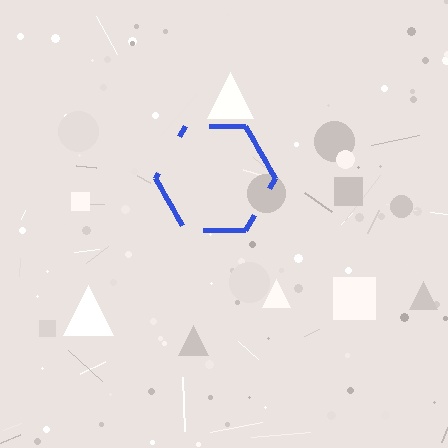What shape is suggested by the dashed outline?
The dashed outline suggests a hexagon.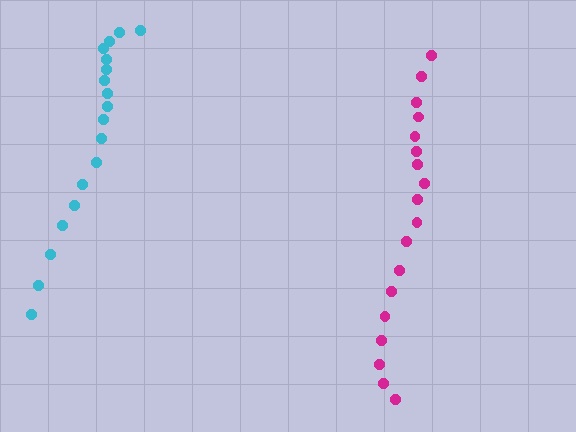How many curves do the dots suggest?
There are 2 distinct paths.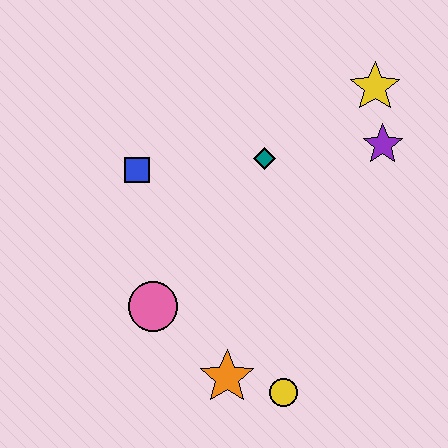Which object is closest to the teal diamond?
The purple star is closest to the teal diamond.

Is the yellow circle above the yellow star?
No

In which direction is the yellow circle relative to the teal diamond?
The yellow circle is below the teal diamond.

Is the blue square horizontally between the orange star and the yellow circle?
No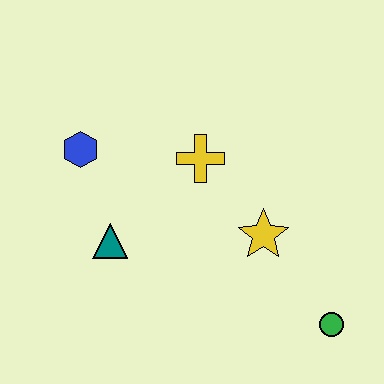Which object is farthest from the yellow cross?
The green circle is farthest from the yellow cross.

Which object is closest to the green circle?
The yellow star is closest to the green circle.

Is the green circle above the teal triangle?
No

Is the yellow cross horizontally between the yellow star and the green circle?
No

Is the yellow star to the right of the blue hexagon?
Yes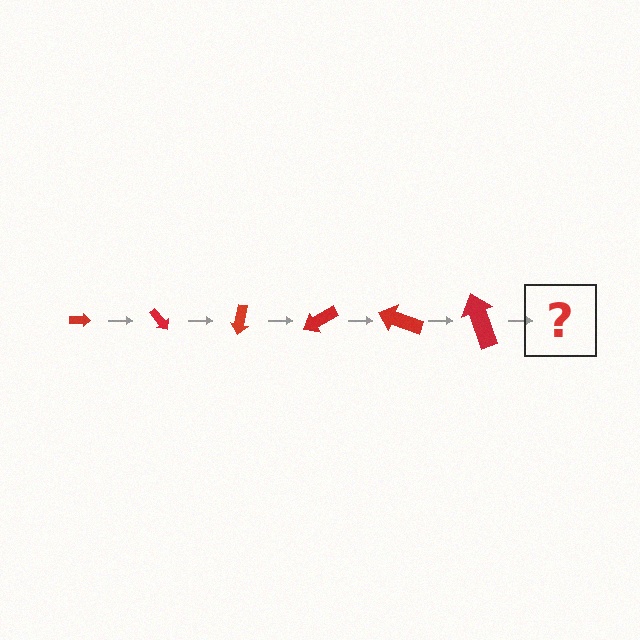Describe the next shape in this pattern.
It should be an arrow, larger than the previous one and rotated 300 degrees from the start.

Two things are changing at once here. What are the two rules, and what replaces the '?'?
The two rules are that the arrow grows larger each step and it rotates 50 degrees each step. The '?' should be an arrow, larger than the previous one and rotated 300 degrees from the start.